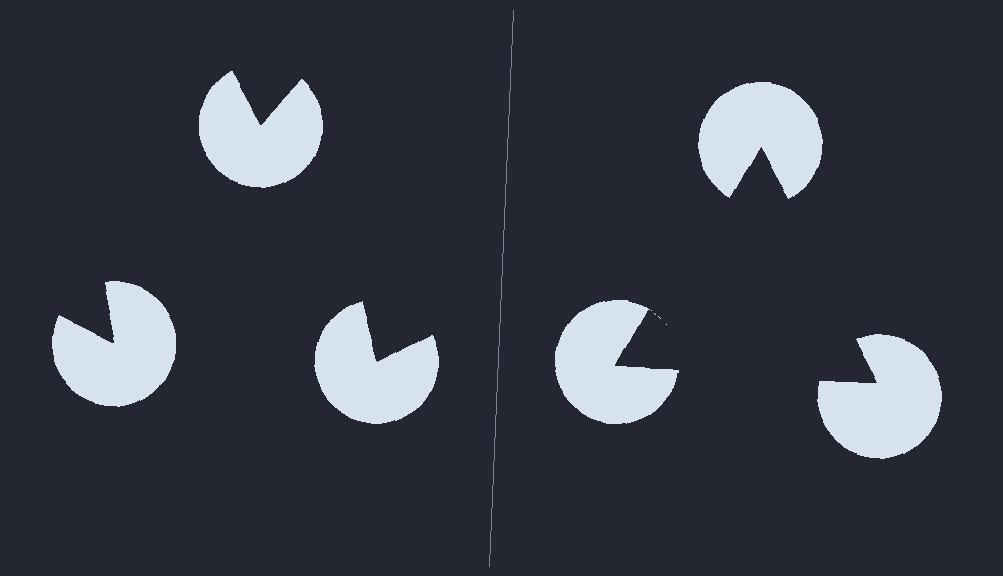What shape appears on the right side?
An illusory triangle.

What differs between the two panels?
The pac-man discs are positioned identically on both sides; only the wedge orientations differ. On the right they align to a triangle; on the left they are misaligned.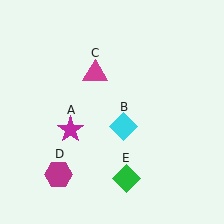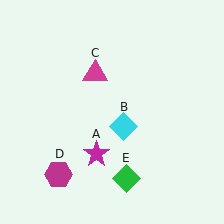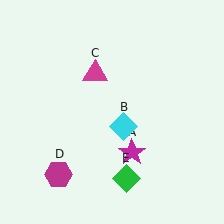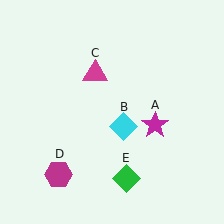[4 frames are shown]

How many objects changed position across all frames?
1 object changed position: magenta star (object A).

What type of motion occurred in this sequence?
The magenta star (object A) rotated counterclockwise around the center of the scene.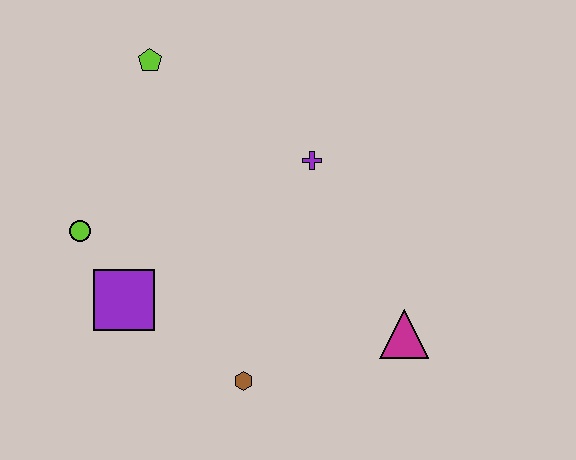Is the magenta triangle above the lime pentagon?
No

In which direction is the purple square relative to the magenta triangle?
The purple square is to the left of the magenta triangle.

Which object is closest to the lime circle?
The purple square is closest to the lime circle.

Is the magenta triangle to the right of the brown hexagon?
Yes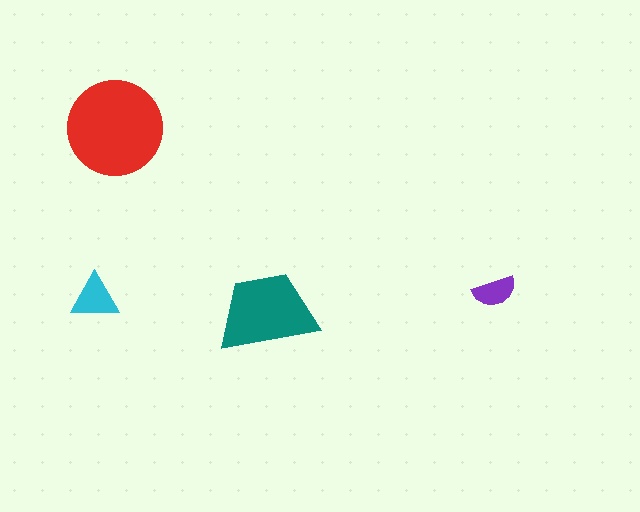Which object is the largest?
The red circle.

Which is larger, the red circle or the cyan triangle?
The red circle.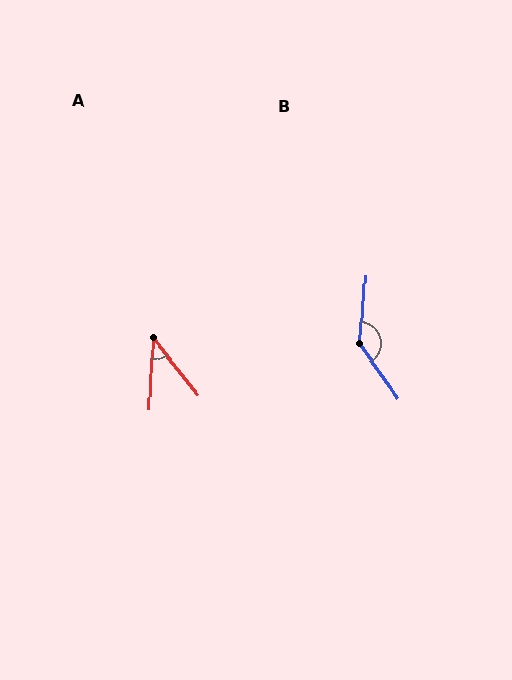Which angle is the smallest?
A, at approximately 41 degrees.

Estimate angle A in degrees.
Approximately 41 degrees.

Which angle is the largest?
B, at approximately 140 degrees.